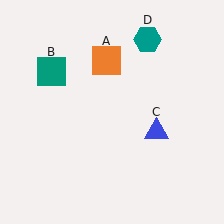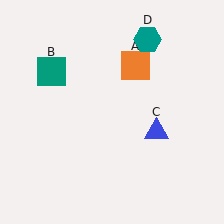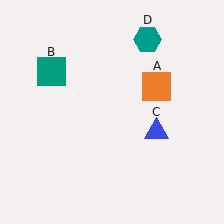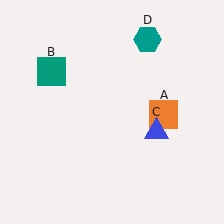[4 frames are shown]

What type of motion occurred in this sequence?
The orange square (object A) rotated clockwise around the center of the scene.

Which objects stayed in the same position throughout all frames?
Teal square (object B) and blue triangle (object C) and teal hexagon (object D) remained stationary.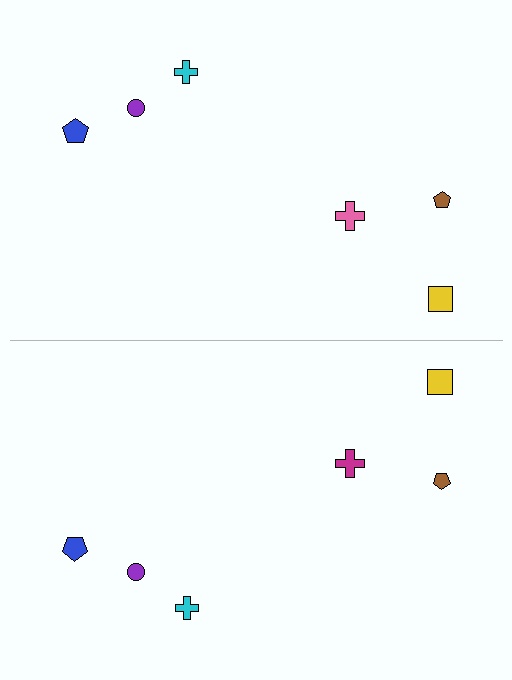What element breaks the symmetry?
The magenta cross on the bottom side breaks the symmetry — its mirror counterpart is pink.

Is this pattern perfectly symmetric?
No, the pattern is not perfectly symmetric. The magenta cross on the bottom side breaks the symmetry — its mirror counterpart is pink.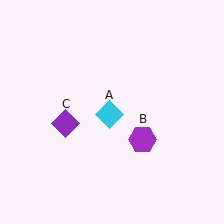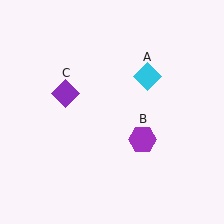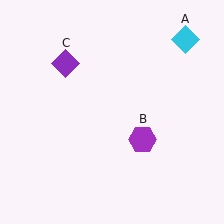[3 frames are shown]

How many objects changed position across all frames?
2 objects changed position: cyan diamond (object A), purple diamond (object C).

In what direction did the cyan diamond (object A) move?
The cyan diamond (object A) moved up and to the right.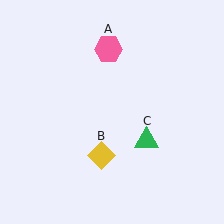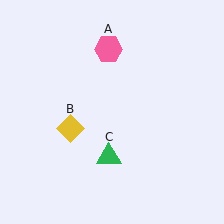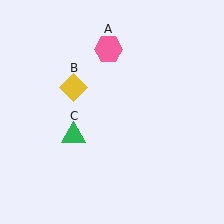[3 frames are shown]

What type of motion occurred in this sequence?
The yellow diamond (object B), green triangle (object C) rotated clockwise around the center of the scene.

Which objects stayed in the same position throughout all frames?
Pink hexagon (object A) remained stationary.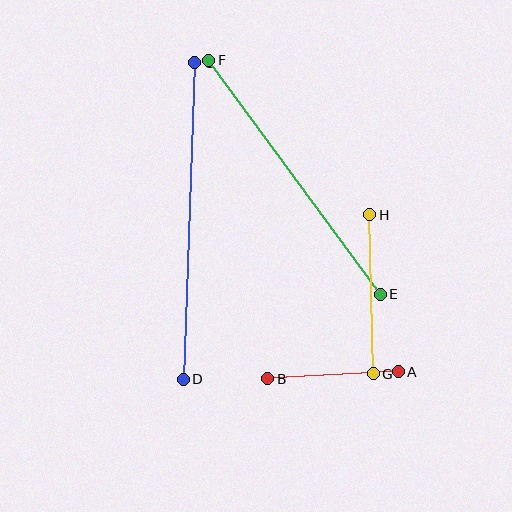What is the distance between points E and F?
The distance is approximately 291 pixels.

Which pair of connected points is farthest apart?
Points C and D are farthest apart.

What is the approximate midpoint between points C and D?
The midpoint is at approximately (189, 221) pixels.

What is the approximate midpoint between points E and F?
The midpoint is at approximately (295, 177) pixels.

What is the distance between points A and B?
The distance is approximately 131 pixels.